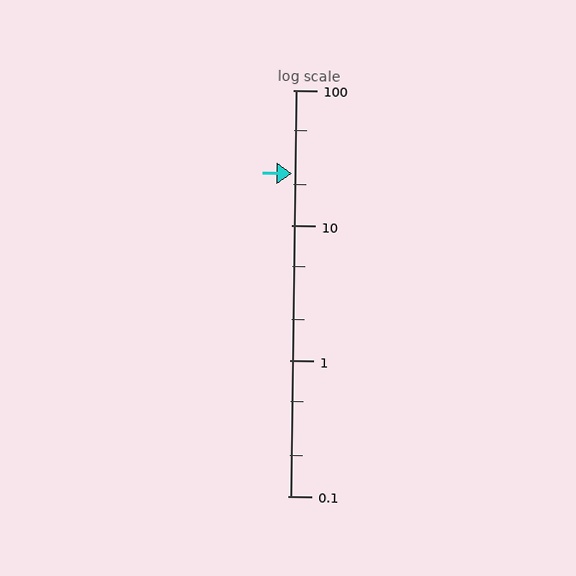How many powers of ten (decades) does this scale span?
The scale spans 3 decades, from 0.1 to 100.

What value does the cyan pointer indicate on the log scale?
The pointer indicates approximately 24.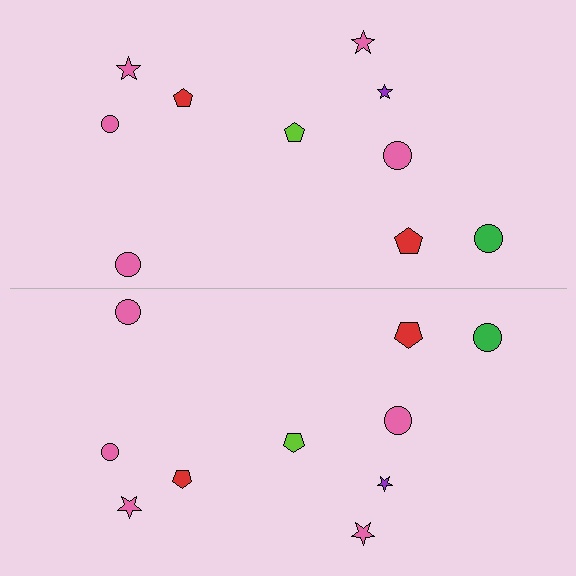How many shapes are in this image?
There are 20 shapes in this image.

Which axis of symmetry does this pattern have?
The pattern has a horizontal axis of symmetry running through the center of the image.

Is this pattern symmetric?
Yes, this pattern has bilateral (reflection) symmetry.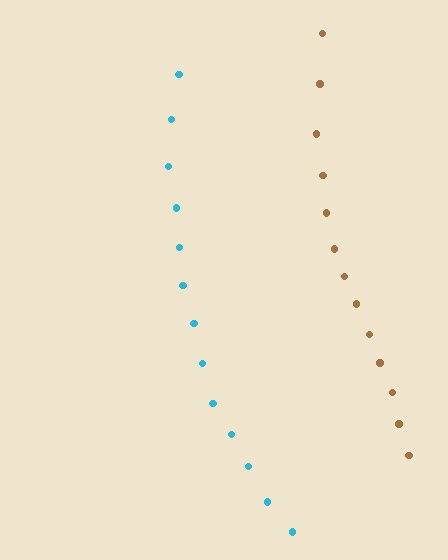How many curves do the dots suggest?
There are 2 distinct paths.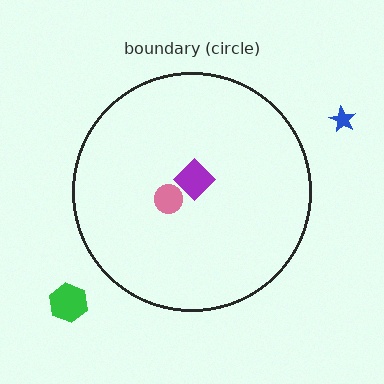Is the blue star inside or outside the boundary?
Outside.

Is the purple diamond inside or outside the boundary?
Inside.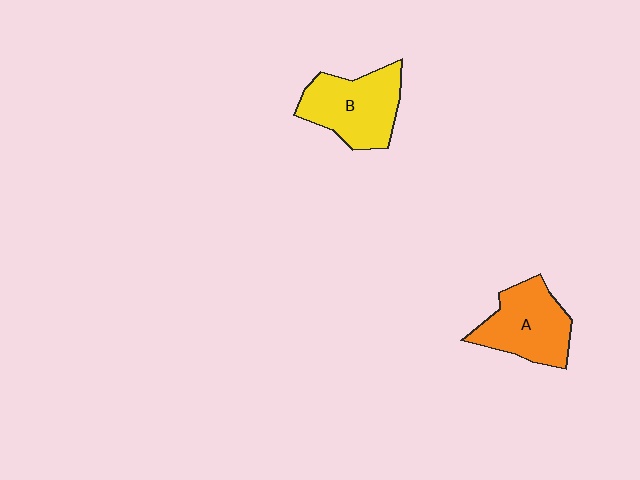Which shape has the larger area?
Shape B (yellow).